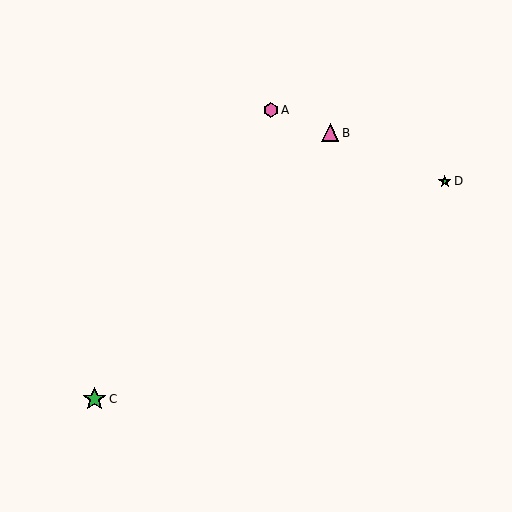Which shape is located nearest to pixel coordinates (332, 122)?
The pink triangle (labeled B) at (330, 133) is nearest to that location.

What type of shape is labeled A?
Shape A is a pink hexagon.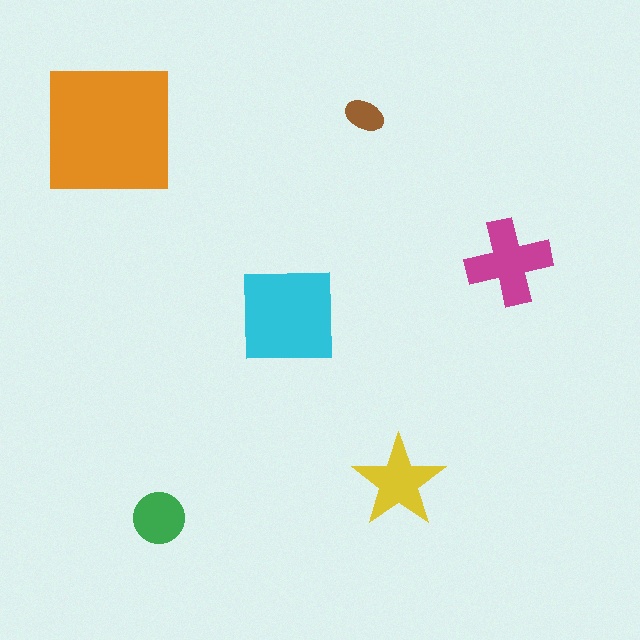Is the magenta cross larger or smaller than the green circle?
Larger.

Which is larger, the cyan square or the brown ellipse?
The cyan square.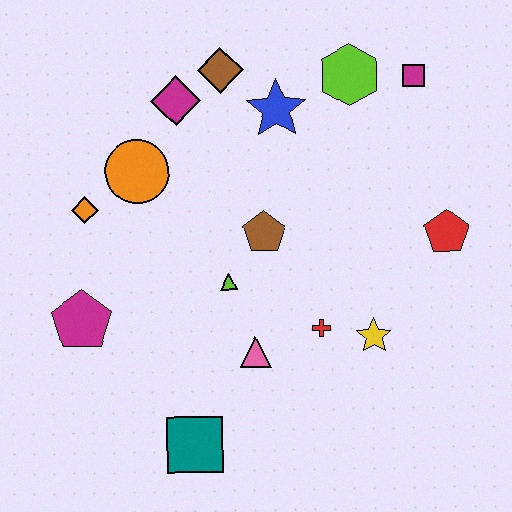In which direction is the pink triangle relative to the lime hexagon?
The pink triangle is below the lime hexagon.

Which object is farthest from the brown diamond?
The teal square is farthest from the brown diamond.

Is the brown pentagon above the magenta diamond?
No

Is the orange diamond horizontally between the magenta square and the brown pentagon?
No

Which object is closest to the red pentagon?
The yellow star is closest to the red pentagon.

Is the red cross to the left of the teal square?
No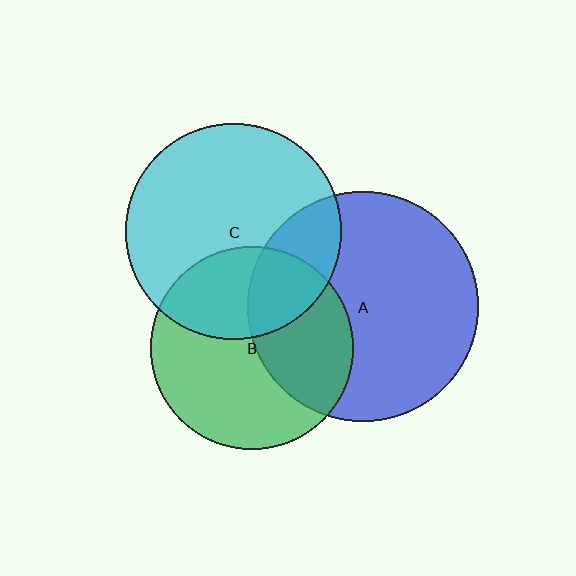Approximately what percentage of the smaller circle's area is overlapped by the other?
Approximately 40%.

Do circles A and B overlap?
Yes.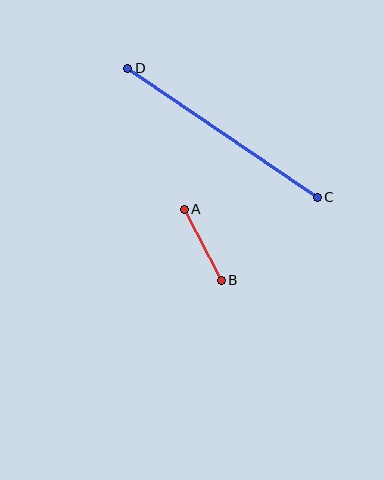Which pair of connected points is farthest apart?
Points C and D are farthest apart.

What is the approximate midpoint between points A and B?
The midpoint is at approximately (203, 245) pixels.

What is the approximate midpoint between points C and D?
The midpoint is at approximately (222, 133) pixels.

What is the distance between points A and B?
The distance is approximately 80 pixels.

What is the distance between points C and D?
The distance is approximately 229 pixels.